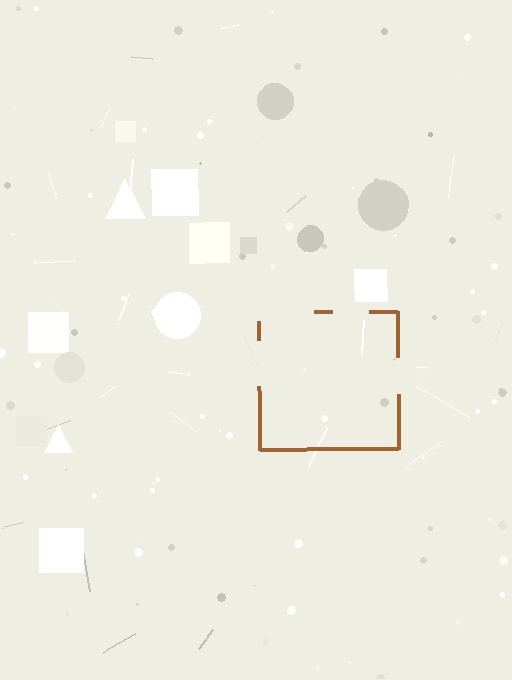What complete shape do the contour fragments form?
The contour fragments form a square.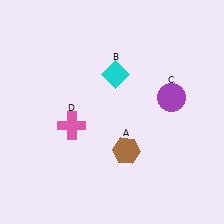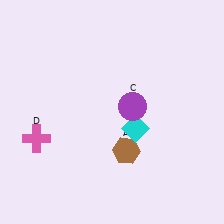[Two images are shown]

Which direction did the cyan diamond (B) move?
The cyan diamond (B) moved down.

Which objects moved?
The objects that moved are: the cyan diamond (B), the purple circle (C), the pink cross (D).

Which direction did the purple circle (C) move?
The purple circle (C) moved left.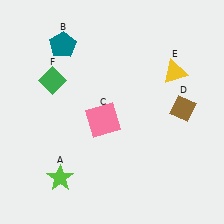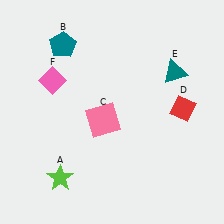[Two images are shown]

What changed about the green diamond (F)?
In Image 1, F is green. In Image 2, it changed to pink.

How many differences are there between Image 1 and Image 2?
There are 3 differences between the two images.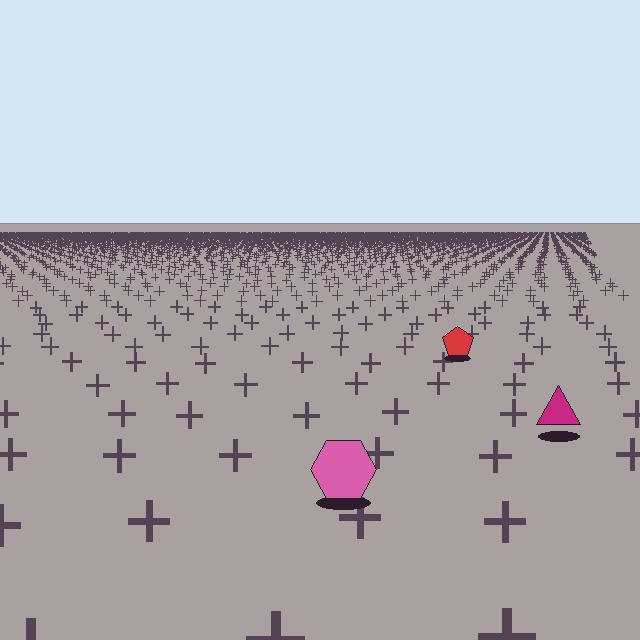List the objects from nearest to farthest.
From nearest to farthest: the pink hexagon, the magenta triangle, the red pentagon.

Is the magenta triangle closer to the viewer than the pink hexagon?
No. The pink hexagon is closer — you can tell from the texture gradient: the ground texture is coarser near it.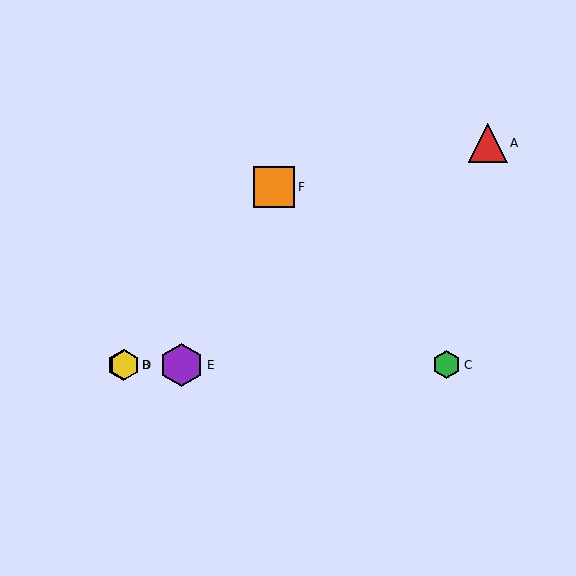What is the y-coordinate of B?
Object B is at y≈365.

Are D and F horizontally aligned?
No, D is at y≈365 and F is at y≈187.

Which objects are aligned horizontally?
Objects B, C, D, E are aligned horizontally.